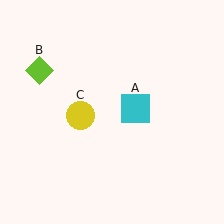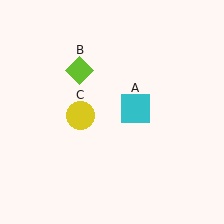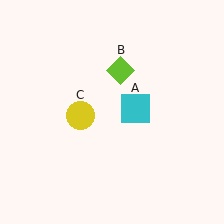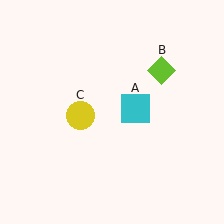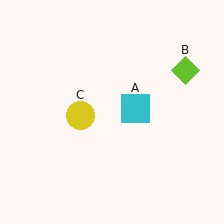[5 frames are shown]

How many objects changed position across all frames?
1 object changed position: lime diamond (object B).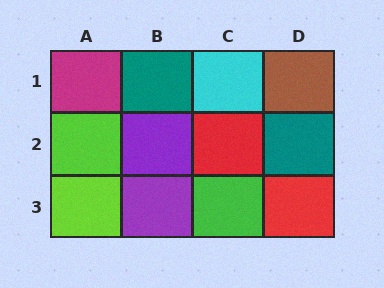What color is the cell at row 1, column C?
Cyan.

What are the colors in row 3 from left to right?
Lime, purple, green, red.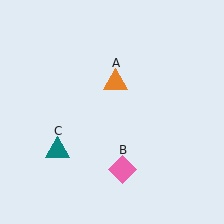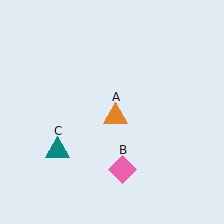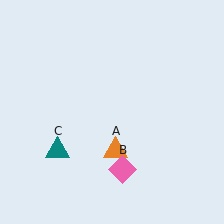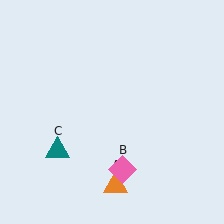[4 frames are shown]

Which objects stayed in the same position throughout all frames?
Pink diamond (object B) and teal triangle (object C) remained stationary.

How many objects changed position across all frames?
1 object changed position: orange triangle (object A).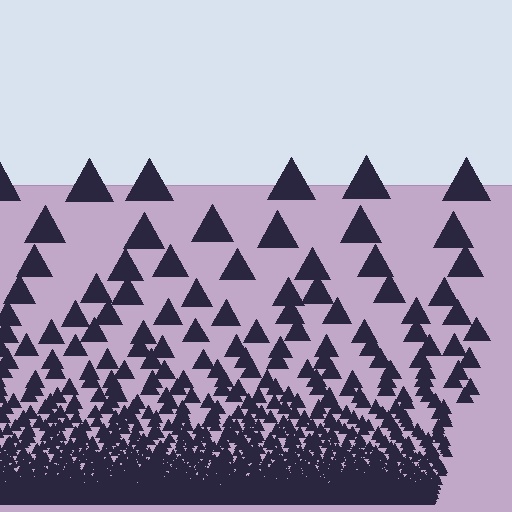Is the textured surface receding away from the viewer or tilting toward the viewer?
The surface appears to tilt toward the viewer. Texture elements get larger and sparser toward the top.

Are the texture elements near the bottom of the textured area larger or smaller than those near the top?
Smaller. The gradient is inverted — elements near the bottom are smaller and denser.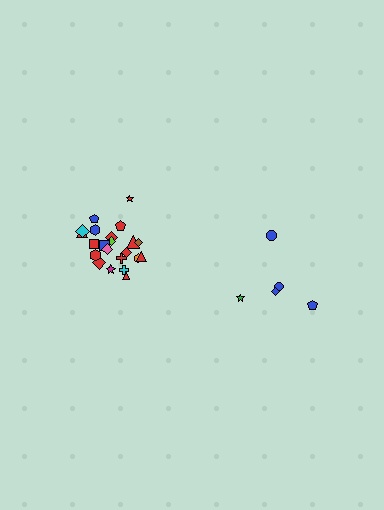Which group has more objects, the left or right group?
The left group.